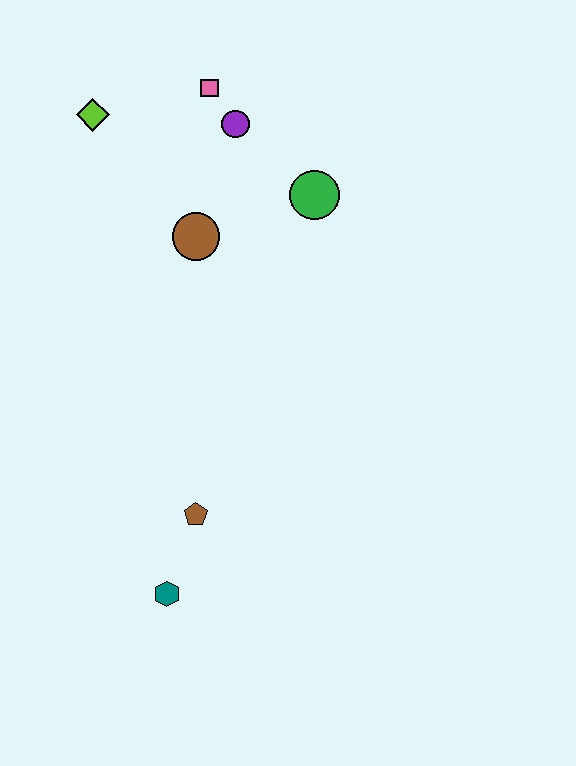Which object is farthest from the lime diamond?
The teal hexagon is farthest from the lime diamond.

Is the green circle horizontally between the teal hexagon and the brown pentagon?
No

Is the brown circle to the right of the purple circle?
No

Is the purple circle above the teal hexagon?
Yes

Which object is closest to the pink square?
The purple circle is closest to the pink square.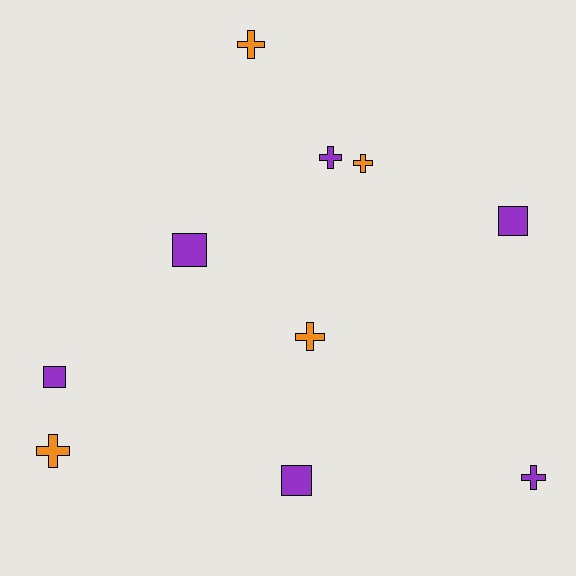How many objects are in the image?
There are 10 objects.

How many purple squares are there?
There are 4 purple squares.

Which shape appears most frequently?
Cross, with 6 objects.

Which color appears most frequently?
Purple, with 6 objects.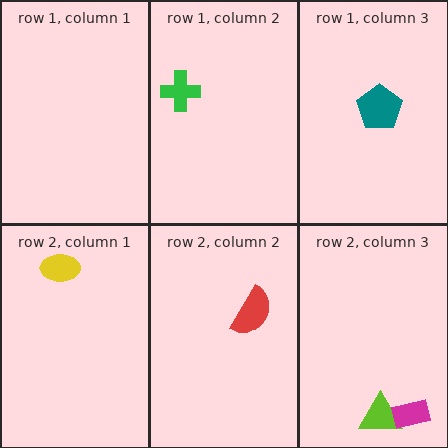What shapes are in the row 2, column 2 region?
The red semicircle.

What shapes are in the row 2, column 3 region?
The lime triangle, the magenta rectangle.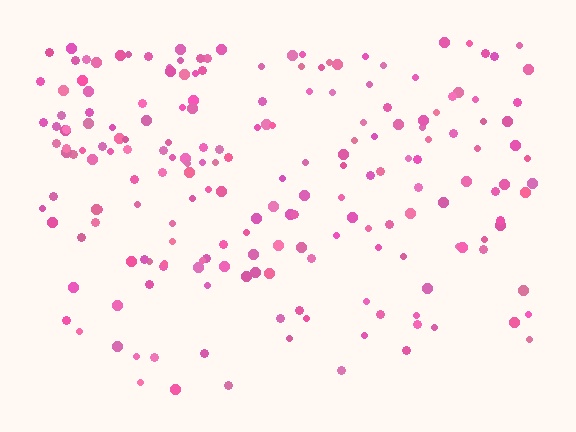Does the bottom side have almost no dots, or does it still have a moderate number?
Still a moderate number, just noticeably fewer than the top.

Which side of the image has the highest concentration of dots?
The top.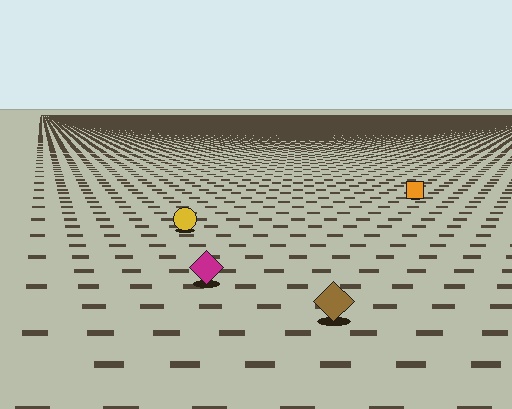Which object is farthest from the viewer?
The orange square is farthest from the viewer. It appears smaller and the ground texture around it is denser.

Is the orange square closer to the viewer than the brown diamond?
No. The brown diamond is closer — you can tell from the texture gradient: the ground texture is coarser near it.